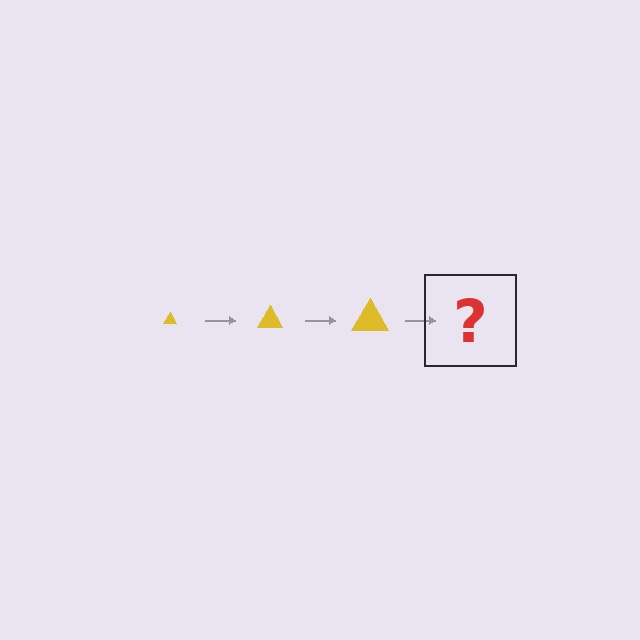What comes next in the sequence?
The next element should be a yellow triangle, larger than the previous one.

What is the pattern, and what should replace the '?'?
The pattern is that the triangle gets progressively larger each step. The '?' should be a yellow triangle, larger than the previous one.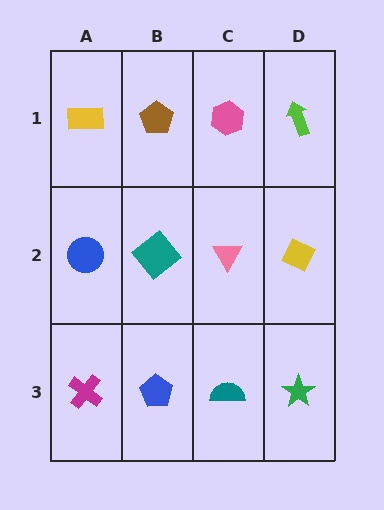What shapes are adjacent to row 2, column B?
A brown pentagon (row 1, column B), a blue pentagon (row 3, column B), a blue circle (row 2, column A), a pink triangle (row 2, column C).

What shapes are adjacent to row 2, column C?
A pink hexagon (row 1, column C), a teal semicircle (row 3, column C), a teal diamond (row 2, column B), a yellow diamond (row 2, column D).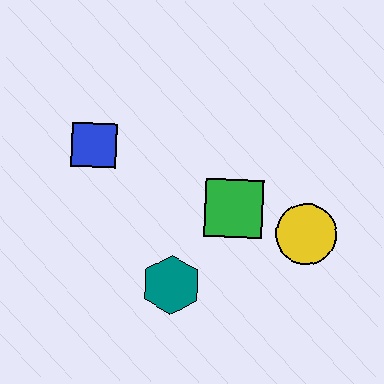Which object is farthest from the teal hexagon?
The blue square is farthest from the teal hexagon.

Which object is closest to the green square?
The yellow circle is closest to the green square.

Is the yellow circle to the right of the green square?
Yes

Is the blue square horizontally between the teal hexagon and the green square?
No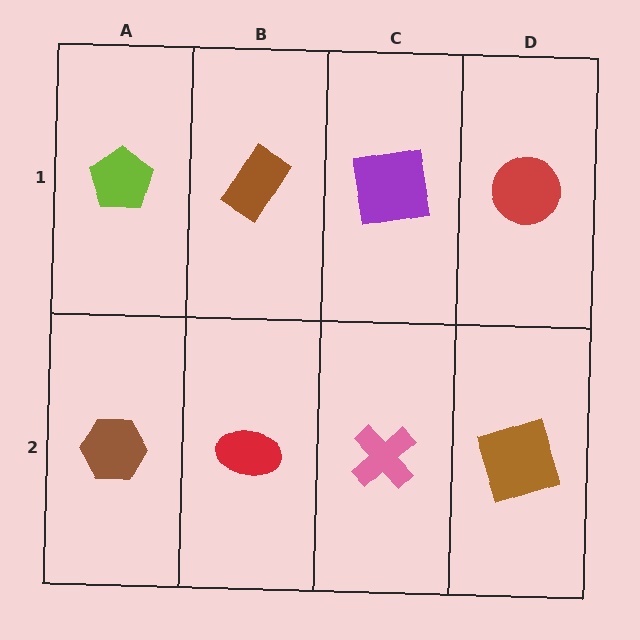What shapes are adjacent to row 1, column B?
A red ellipse (row 2, column B), a lime pentagon (row 1, column A), a purple square (row 1, column C).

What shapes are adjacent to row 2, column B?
A brown rectangle (row 1, column B), a brown hexagon (row 2, column A), a pink cross (row 2, column C).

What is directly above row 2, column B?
A brown rectangle.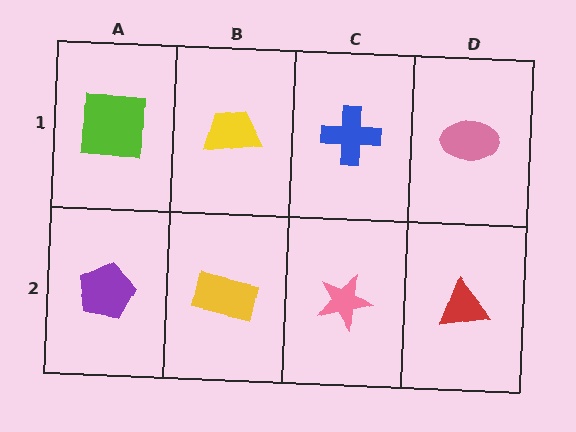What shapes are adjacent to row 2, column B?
A yellow trapezoid (row 1, column B), a purple pentagon (row 2, column A), a pink star (row 2, column C).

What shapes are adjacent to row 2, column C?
A blue cross (row 1, column C), a yellow rectangle (row 2, column B), a red triangle (row 2, column D).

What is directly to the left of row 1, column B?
A lime square.